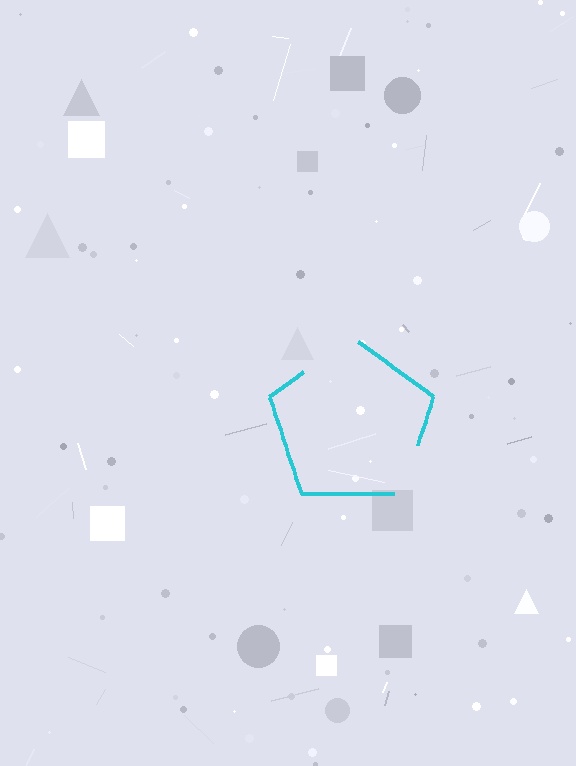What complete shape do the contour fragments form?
The contour fragments form a pentagon.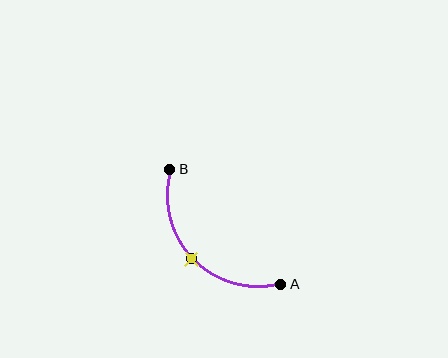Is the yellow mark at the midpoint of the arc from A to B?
Yes. The yellow mark lies on the arc at equal arc-length from both A and B — it is the arc midpoint.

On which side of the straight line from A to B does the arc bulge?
The arc bulges below and to the left of the straight line connecting A and B.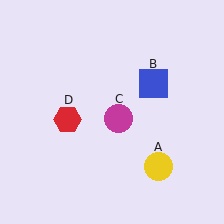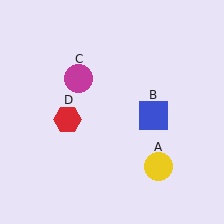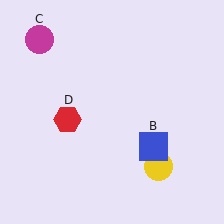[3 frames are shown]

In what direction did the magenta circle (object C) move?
The magenta circle (object C) moved up and to the left.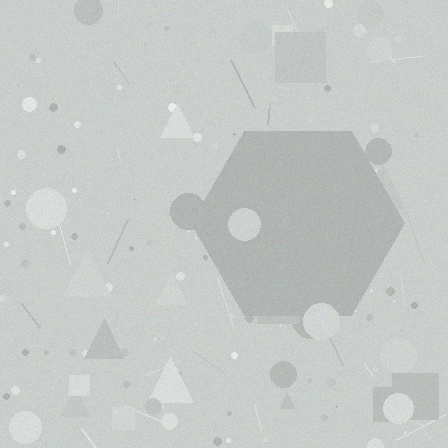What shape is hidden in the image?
A hexagon is hidden in the image.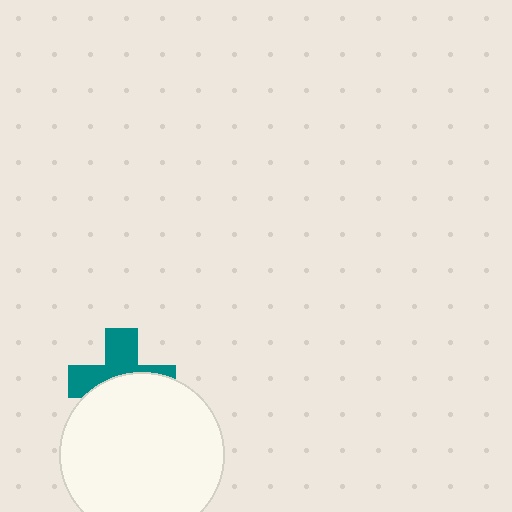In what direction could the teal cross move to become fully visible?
The teal cross could move up. That would shift it out from behind the white circle entirely.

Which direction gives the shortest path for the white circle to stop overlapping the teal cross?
Moving down gives the shortest separation.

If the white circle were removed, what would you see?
You would see the complete teal cross.